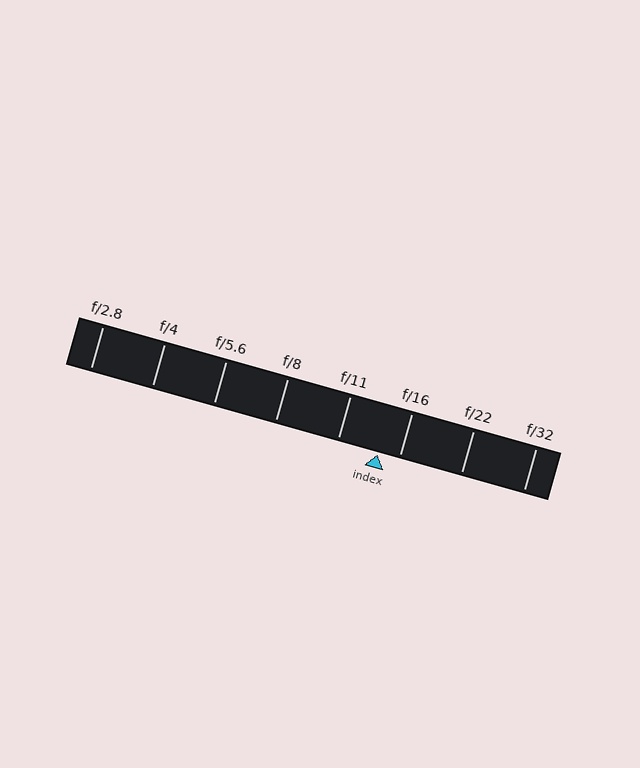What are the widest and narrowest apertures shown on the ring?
The widest aperture shown is f/2.8 and the narrowest is f/32.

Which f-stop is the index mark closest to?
The index mark is closest to f/16.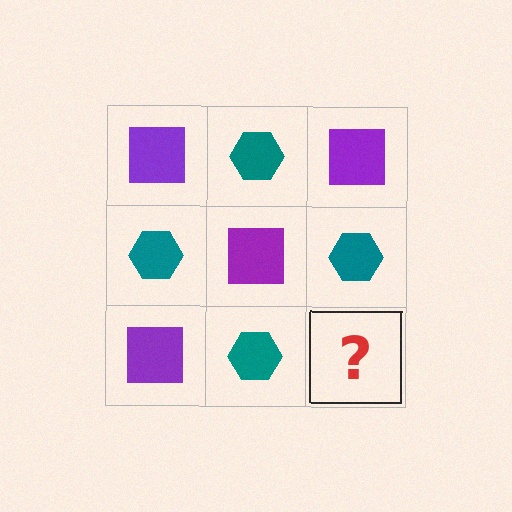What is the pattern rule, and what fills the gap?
The rule is that it alternates purple square and teal hexagon in a checkerboard pattern. The gap should be filled with a purple square.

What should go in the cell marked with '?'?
The missing cell should contain a purple square.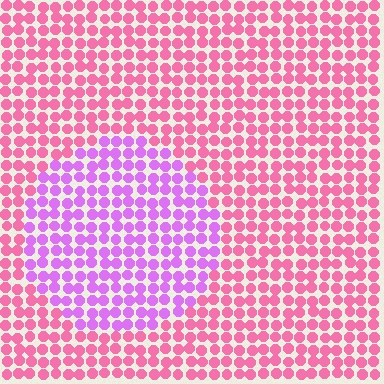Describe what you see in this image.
The image is filled with small pink elements in a uniform arrangement. A circle-shaped region is visible where the elements are tinted to a slightly different hue, forming a subtle color boundary.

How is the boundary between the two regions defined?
The boundary is defined purely by a slight shift in hue (about 44 degrees). Spacing, size, and orientation are identical on both sides.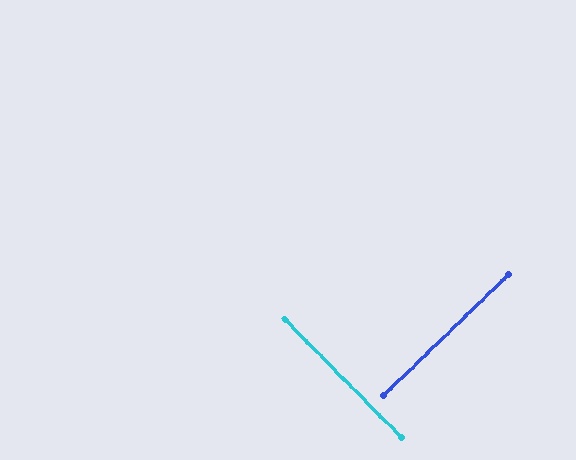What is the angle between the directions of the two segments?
Approximately 89 degrees.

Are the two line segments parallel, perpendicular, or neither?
Perpendicular — they meet at approximately 89°.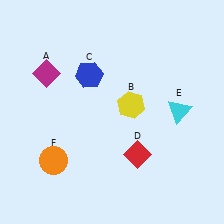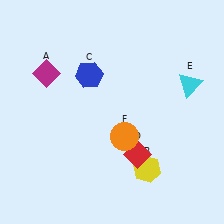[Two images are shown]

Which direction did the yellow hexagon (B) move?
The yellow hexagon (B) moved down.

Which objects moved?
The objects that moved are: the yellow hexagon (B), the cyan triangle (E), the orange circle (F).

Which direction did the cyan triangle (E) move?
The cyan triangle (E) moved up.